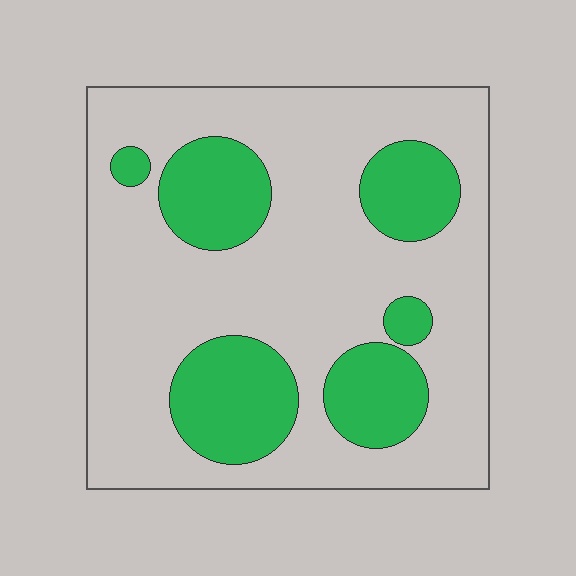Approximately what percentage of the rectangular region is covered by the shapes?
Approximately 25%.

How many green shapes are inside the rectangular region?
6.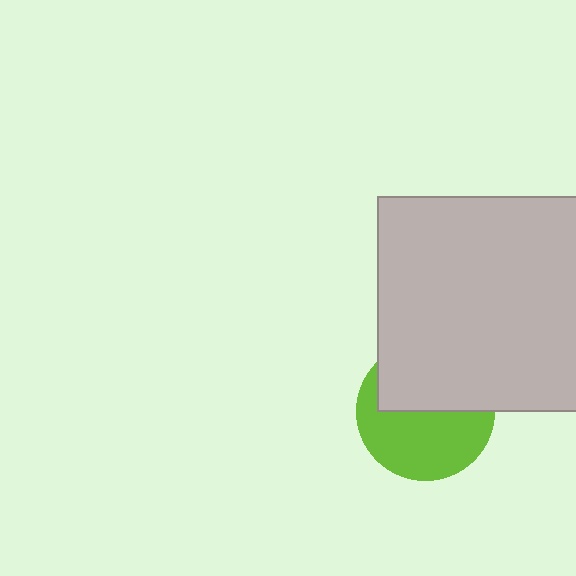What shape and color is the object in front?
The object in front is a light gray square.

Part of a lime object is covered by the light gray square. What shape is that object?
It is a circle.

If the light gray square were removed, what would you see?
You would see the complete lime circle.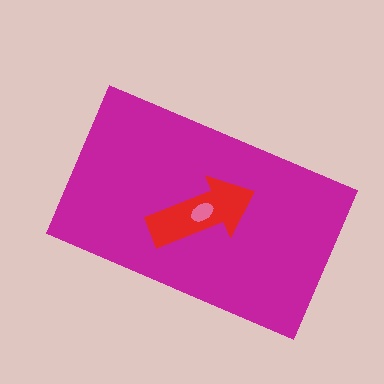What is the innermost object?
The pink ellipse.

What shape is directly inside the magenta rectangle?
The red arrow.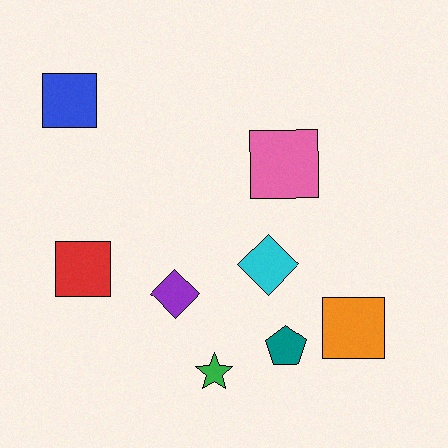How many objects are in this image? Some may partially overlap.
There are 8 objects.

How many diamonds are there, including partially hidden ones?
There are 2 diamonds.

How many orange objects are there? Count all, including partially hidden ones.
There is 1 orange object.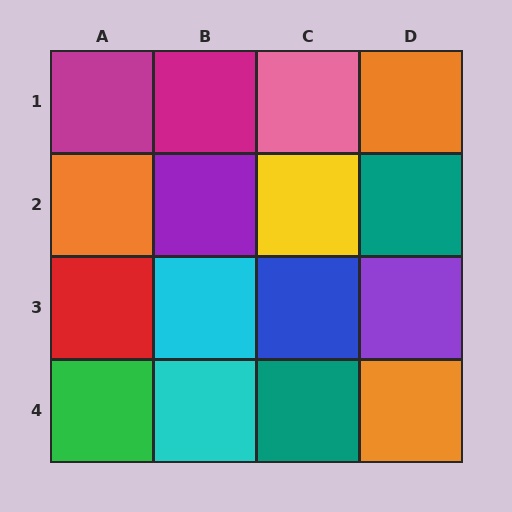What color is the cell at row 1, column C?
Pink.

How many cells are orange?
3 cells are orange.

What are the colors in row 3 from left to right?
Red, cyan, blue, purple.